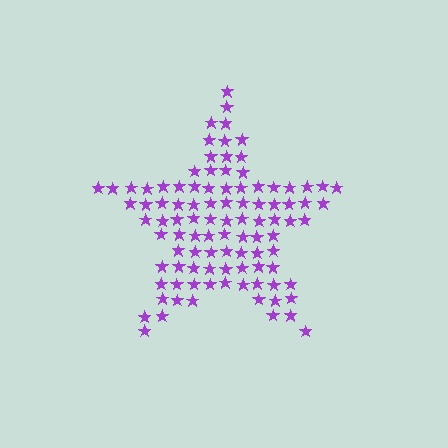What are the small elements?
The small elements are stars.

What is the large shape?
The large shape is a star.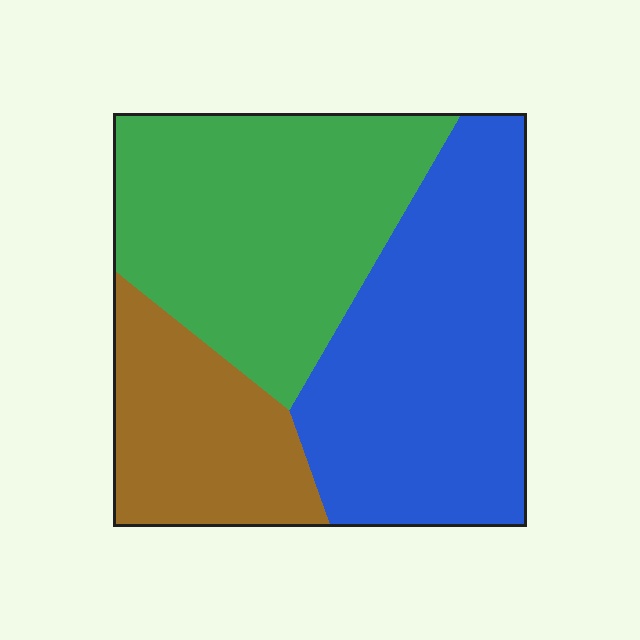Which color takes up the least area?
Brown, at roughly 20%.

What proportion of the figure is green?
Green covers roughly 40% of the figure.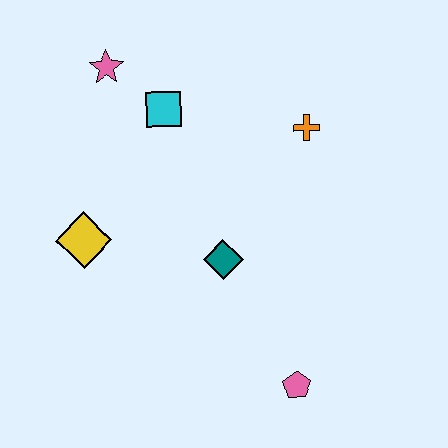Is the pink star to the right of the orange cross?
No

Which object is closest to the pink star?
The cyan square is closest to the pink star.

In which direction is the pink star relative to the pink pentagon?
The pink star is above the pink pentagon.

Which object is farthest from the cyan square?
The pink pentagon is farthest from the cyan square.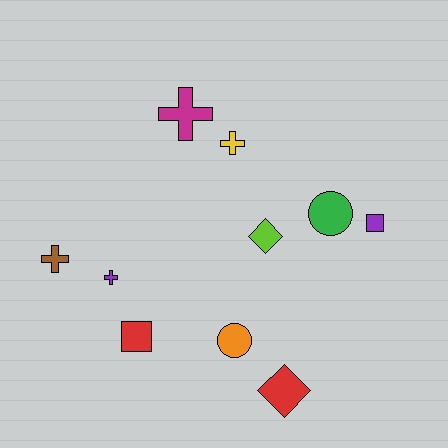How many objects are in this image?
There are 10 objects.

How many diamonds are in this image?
There are 2 diamonds.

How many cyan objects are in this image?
There are no cyan objects.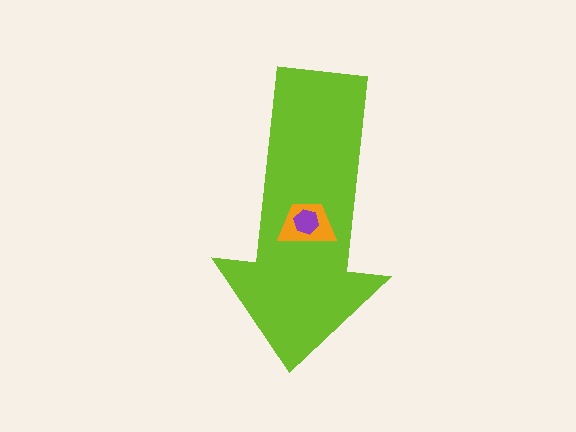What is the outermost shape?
The lime arrow.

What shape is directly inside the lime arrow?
The orange trapezoid.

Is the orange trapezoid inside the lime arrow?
Yes.